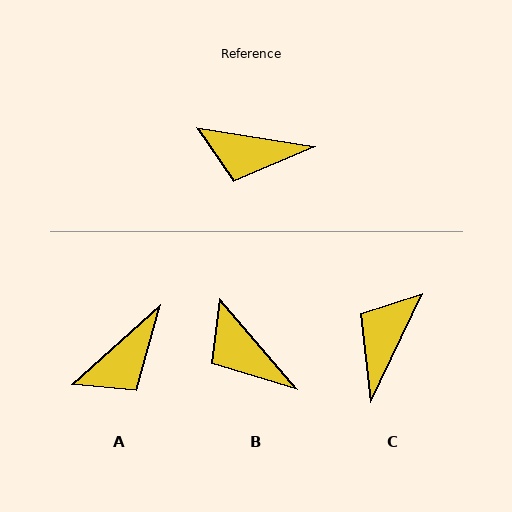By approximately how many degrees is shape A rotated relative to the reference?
Approximately 51 degrees counter-clockwise.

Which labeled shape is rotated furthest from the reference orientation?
C, about 106 degrees away.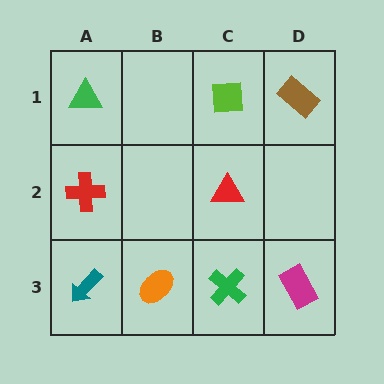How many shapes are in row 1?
3 shapes.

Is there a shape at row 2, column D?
No, that cell is empty.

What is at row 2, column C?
A red triangle.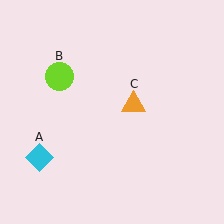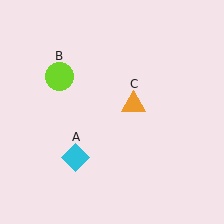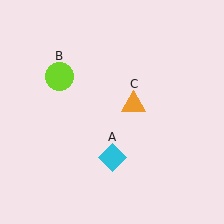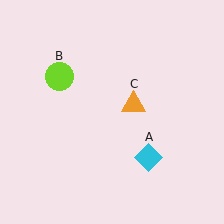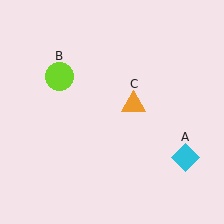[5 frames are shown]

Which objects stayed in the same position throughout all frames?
Lime circle (object B) and orange triangle (object C) remained stationary.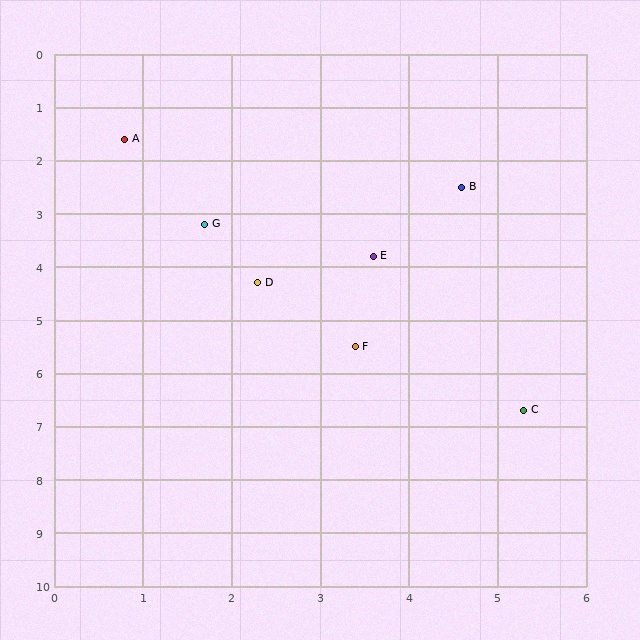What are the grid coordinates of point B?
Point B is at approximately (4.6, 2.5).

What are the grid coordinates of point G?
Point G is at approximately (1.7, 3.2).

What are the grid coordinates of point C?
Point C is at approximately (5.3, 6.7).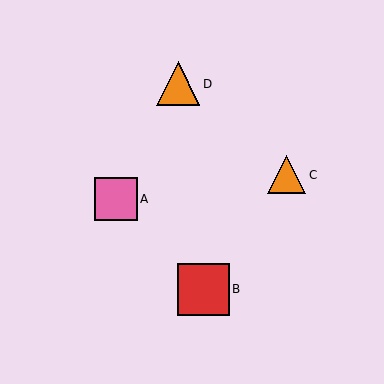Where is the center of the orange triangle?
The center of the orange triangle is at (178, 84).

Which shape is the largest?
The red square (labeled B) is the largest.